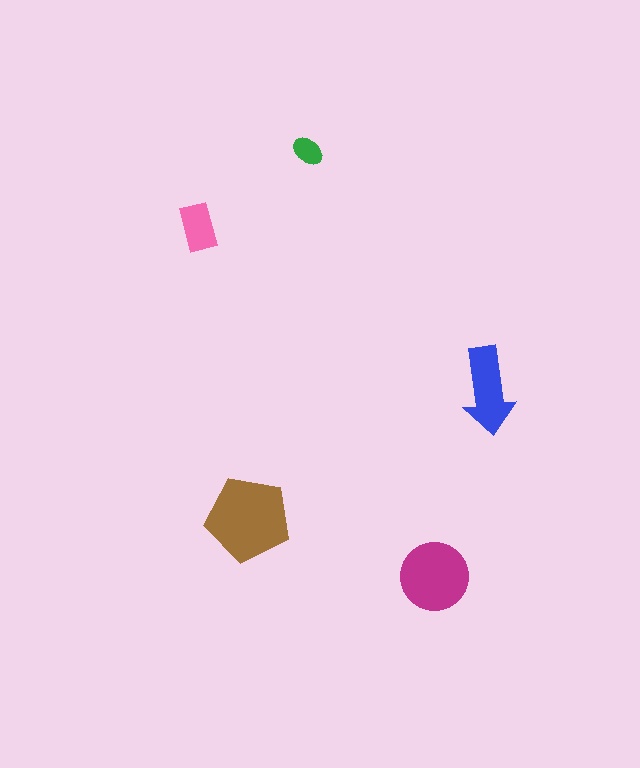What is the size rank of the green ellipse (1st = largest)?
5th.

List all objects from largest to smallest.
The brown pentagon, the magenta circle, the blue arrow, the pink rectangle, the green ellipse.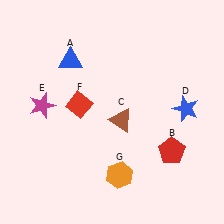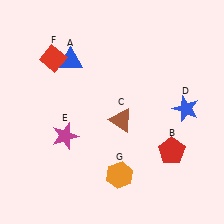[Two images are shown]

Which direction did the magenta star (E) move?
The magenta star (E) moved down.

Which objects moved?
The objects that moved are: the magenta star (E), the red diamond (F).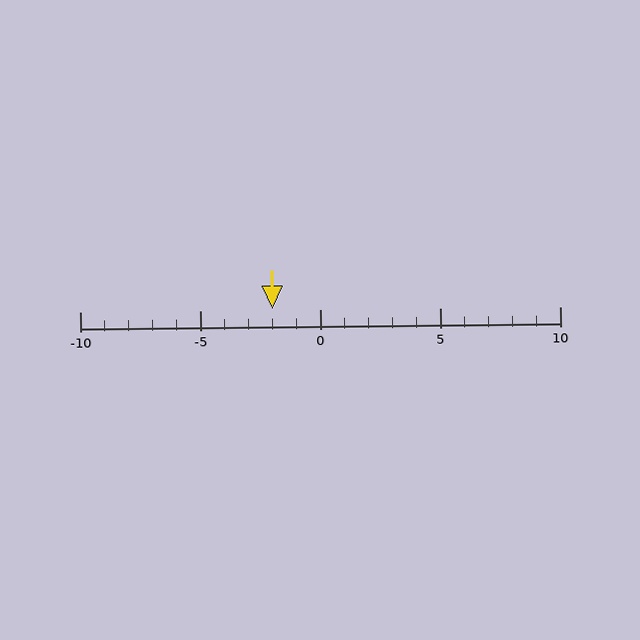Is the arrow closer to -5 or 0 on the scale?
The arrow is closer to 0.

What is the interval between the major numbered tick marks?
The major tick marks are spaced 5 units apart.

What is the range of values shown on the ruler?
The ruler shows values from -10 to 10.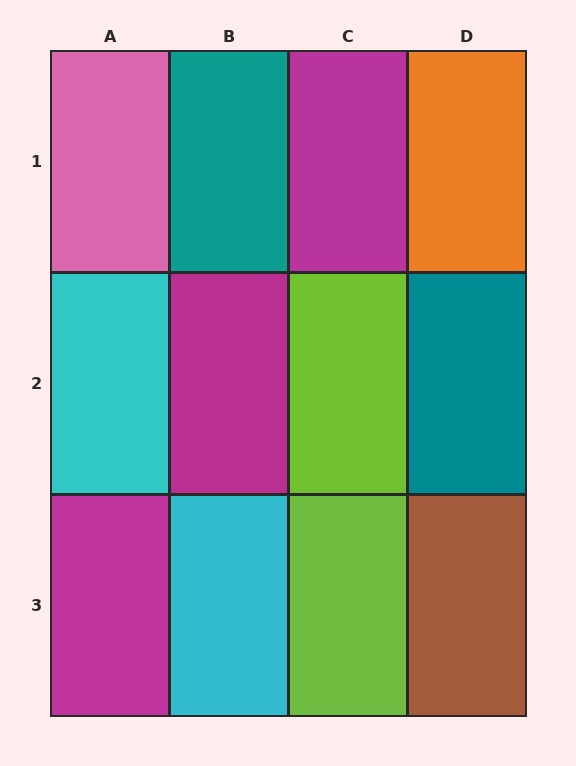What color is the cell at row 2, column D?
Teal.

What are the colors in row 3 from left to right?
Magenta, cyan, lime, brown.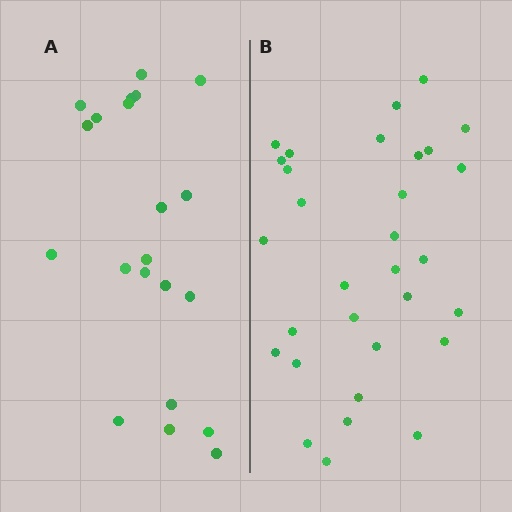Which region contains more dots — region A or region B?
Region B (the right region) has more dots.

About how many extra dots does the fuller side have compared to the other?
Region B has roughly 10 or so more dots than region A.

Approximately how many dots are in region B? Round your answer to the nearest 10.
About 30 dots. (The exact count is 31, which rounds to 30.)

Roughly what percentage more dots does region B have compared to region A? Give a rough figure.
About 50% more.